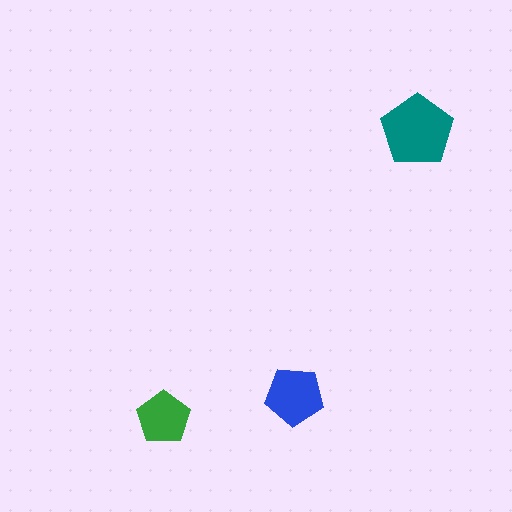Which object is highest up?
The teal pentagon is topmost.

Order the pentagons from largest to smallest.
the teal one, the blue one, the green one.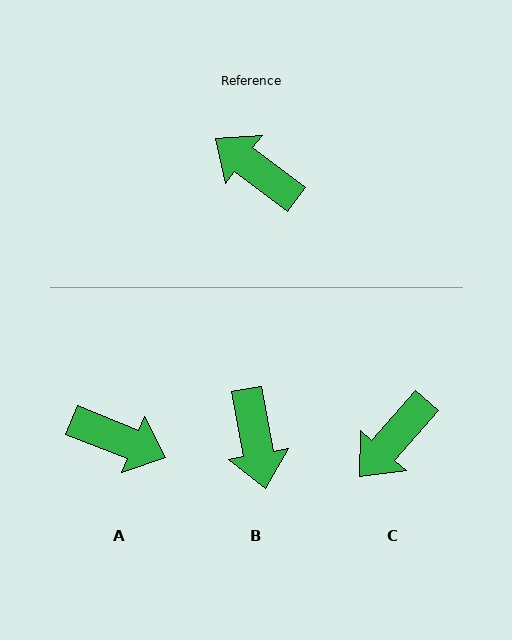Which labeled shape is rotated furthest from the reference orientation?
A, about 165 degrees away.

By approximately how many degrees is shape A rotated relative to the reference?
Approximately 165 degrees clockwise.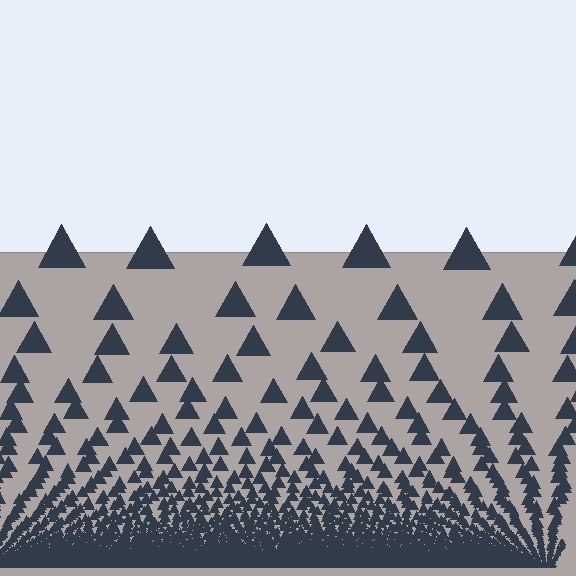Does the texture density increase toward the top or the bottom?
Density increases toward the bottom.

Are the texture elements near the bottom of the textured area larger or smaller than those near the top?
Smaller. The gradient is inverted — elements near the bottom are smaller and denser.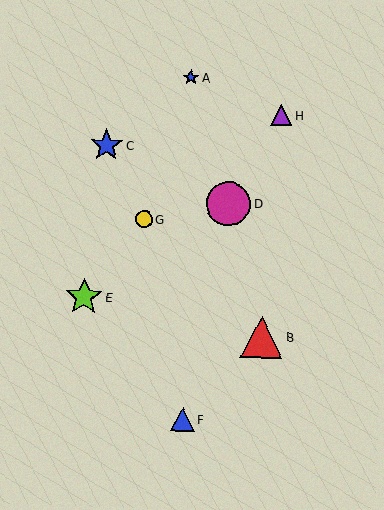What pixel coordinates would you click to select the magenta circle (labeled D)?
Click at (229, 203) to select the magenta circle D.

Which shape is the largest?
The magenta circle (labeled D) is the largest.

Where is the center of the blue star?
The center of the blue star is at (191, 77).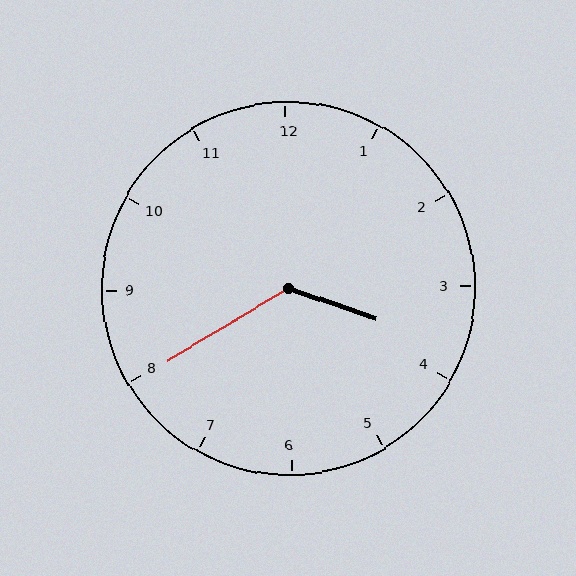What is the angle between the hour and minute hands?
Approximately 130 degrees.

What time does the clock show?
3:40.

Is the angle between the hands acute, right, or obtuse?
It is obtuse.